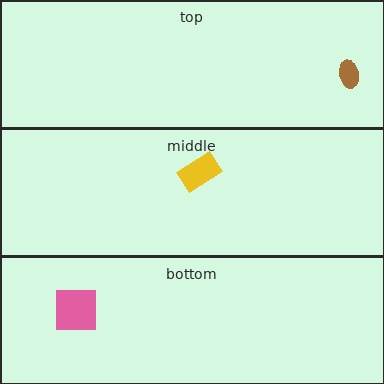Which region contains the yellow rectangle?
The middle region.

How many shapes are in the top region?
1.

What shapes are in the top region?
The brown ellipse.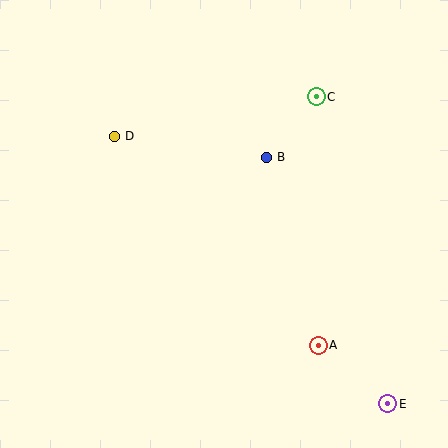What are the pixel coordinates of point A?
Point A is at (318, 345).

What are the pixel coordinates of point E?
Point E is at (388, 404).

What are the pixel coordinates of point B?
Point B is at (266, 157).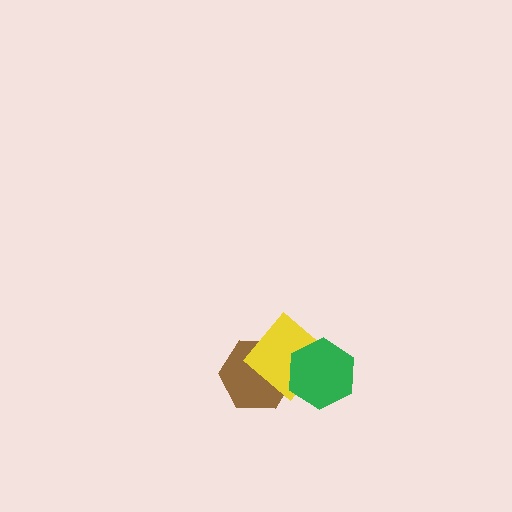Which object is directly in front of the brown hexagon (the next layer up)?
The yellow diamond is directly in front of the brown hexagon.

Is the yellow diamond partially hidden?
Yes, it is partially covered by another shape.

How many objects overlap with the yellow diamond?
2 objects overlap with the yellow diamond.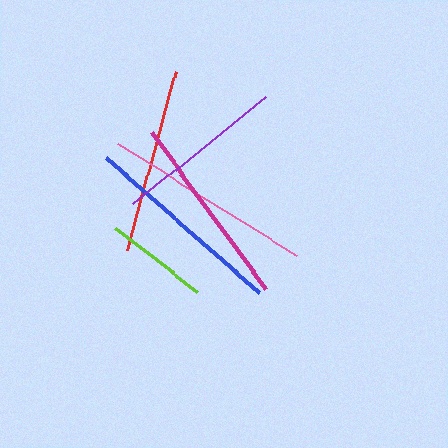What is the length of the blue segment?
The blue segment is approximately 205 pixels long.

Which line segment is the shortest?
The lime line is the shortest at approximately 104 pixels.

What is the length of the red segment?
The red segment is approximately 185 pixels long.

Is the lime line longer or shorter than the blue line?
The blue line is longer than the lime line.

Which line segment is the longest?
The pink line is the longest at approximately 211 pixels.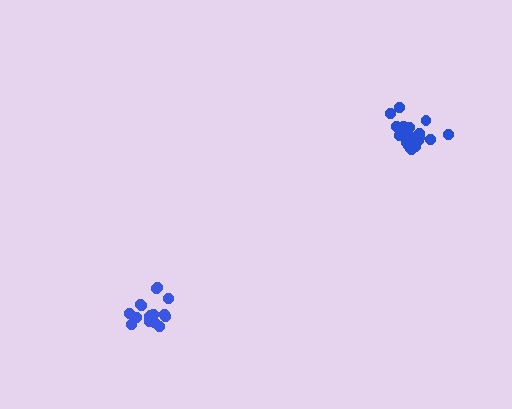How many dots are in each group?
Group 1: 17 dots, Group 2: 19 dots (36 total).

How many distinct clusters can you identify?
There are 2 distinct clusters.